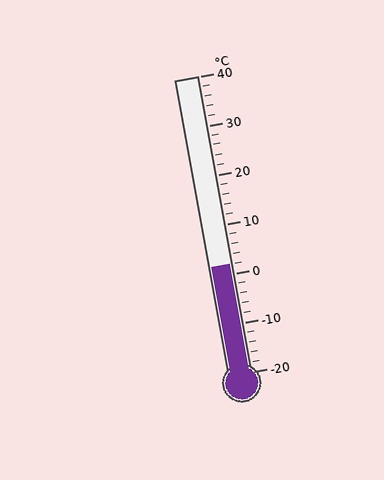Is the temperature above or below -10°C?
The temperature is above -10°C.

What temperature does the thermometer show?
The thermometer shows approximately 2°C.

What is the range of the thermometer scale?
The thermometer scale ranges from -20°C to 40°C.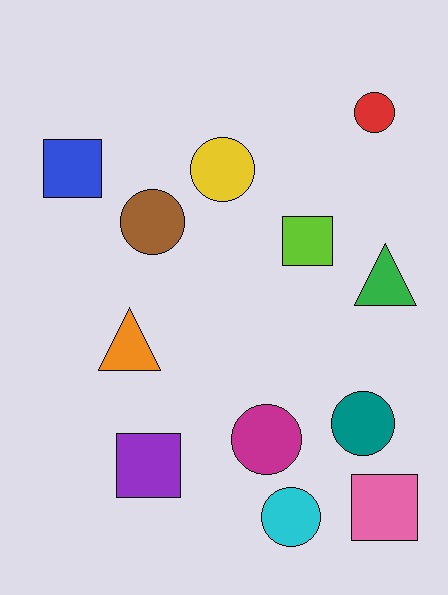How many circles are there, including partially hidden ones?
There are 6 circles.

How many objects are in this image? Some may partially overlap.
There are 12 objects.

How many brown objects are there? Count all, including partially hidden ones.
There is 1 brown object.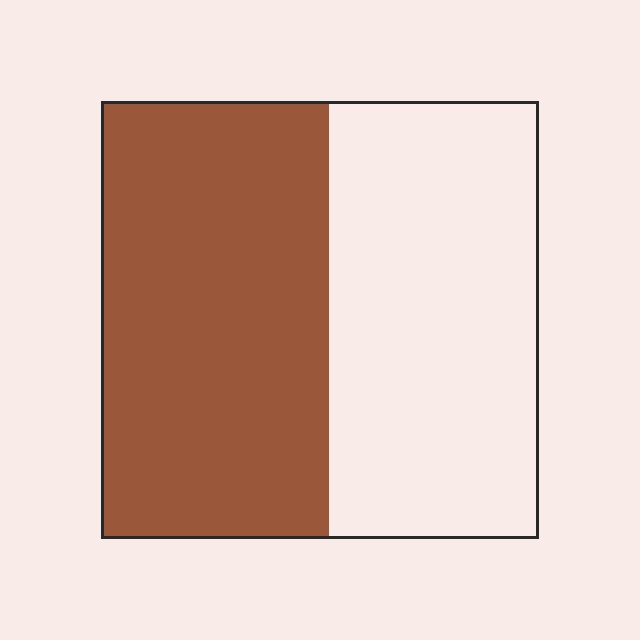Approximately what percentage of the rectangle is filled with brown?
Approximately 50%.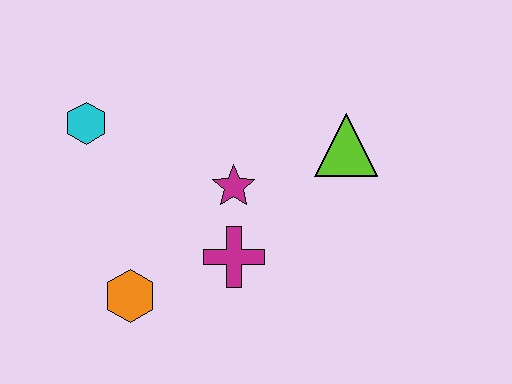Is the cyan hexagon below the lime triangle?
No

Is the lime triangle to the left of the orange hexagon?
No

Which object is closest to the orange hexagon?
The magenta cross is closest to the orange hexagon.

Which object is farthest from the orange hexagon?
The lime triangle is farthest from the orange hexagon.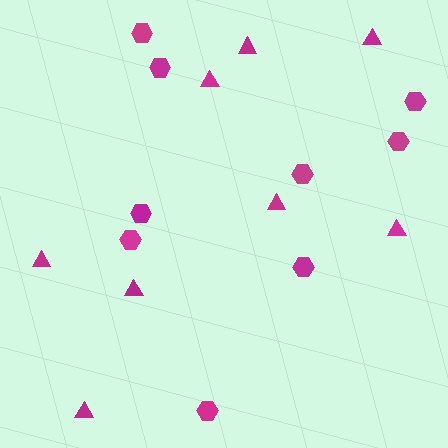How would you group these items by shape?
There are 2 groups: one group of triangles (8) and one group of hexagons (9).